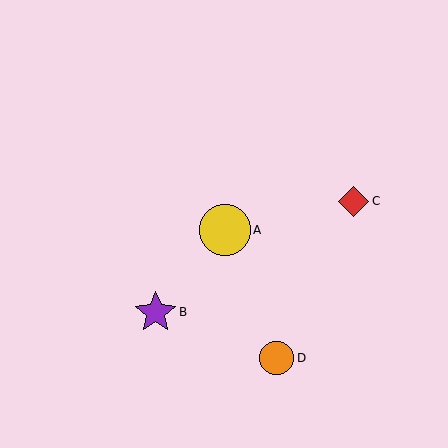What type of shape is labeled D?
Shape D is an orange circle.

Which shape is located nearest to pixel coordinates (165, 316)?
The purple star (labeled B) at (156, 312) is nearest to that location.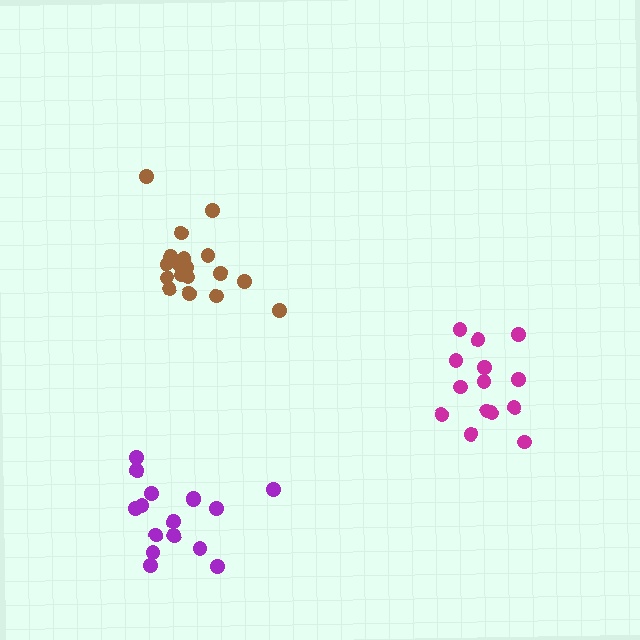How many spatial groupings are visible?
There are 3 spatial groupings.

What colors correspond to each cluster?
The clusters are colored: magenta, brown, purple.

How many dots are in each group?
Group 1: 14 dots, Group 2: 19 dots, Group 3: 16 dots (49 total).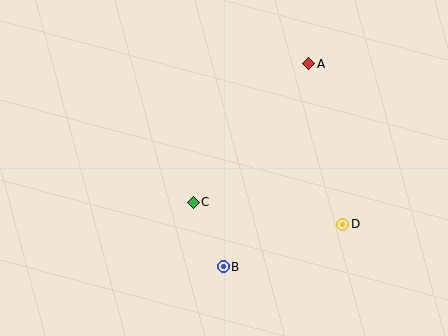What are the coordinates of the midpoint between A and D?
The midpoint between A and D is at (326, 144).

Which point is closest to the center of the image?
Point C at (193, 202) is closest to the center.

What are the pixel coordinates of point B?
Point B is at (223, 267).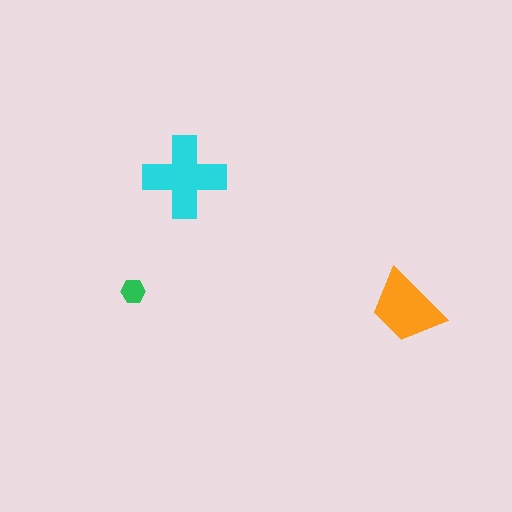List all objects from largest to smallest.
The cyan cross, the orange trapezoid, the green hexagon.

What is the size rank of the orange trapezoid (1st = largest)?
2nd.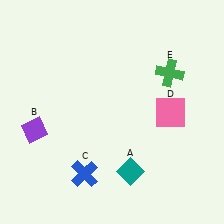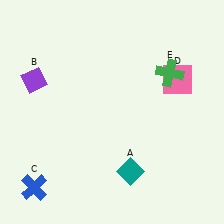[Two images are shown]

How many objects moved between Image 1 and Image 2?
3 objects moved between the two images.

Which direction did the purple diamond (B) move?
The purple diamond (B) moved up.